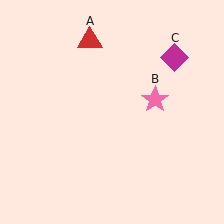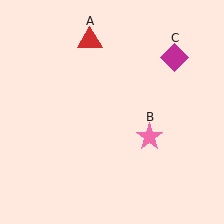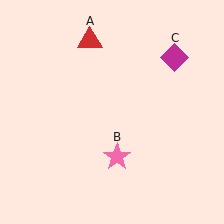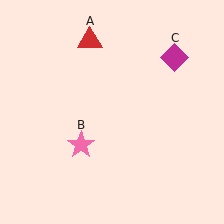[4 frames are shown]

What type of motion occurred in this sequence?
The pink star (object B) rotated clockwise around the center of the scene.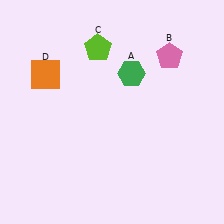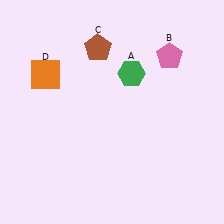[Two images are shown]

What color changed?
The pentagon (C) changed from lime in Image 1 to brown in Image 2.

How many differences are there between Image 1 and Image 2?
There is 1 difference between the two images.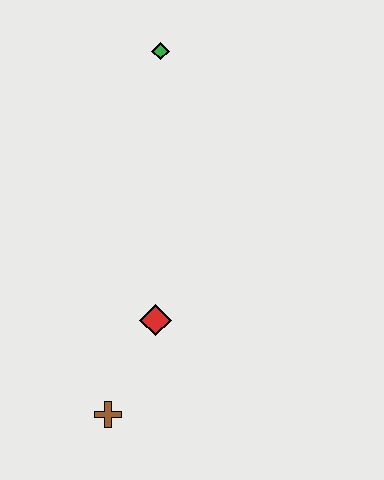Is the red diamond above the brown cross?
Yes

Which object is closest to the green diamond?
The red diamond is closest to the green diamond.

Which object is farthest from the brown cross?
The green diamond is farthest from the brown cross.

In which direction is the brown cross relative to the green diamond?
The brown cross is below the green diamond.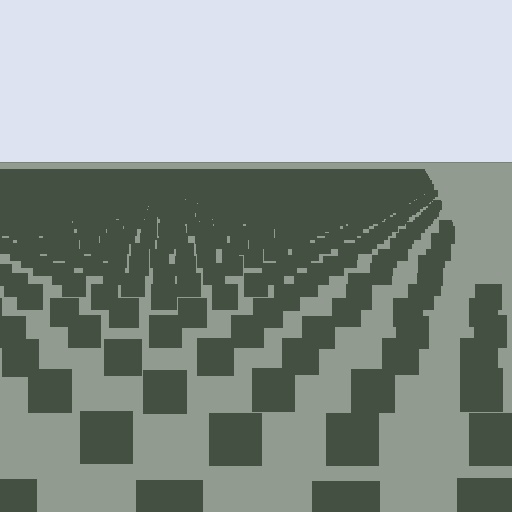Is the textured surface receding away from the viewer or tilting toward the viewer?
The surface is receding away from the viewer. Texture elements get smaller and denser toward the top.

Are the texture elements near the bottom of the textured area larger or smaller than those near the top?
Larger. Near the bottom, elements are closer to the viewer and appear at a bigger on-screen size.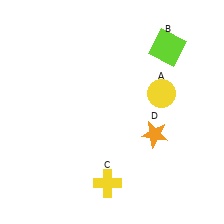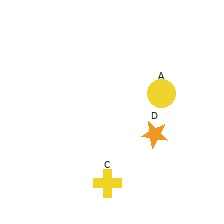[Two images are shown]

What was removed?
The lime square (B) was removed in Image 2.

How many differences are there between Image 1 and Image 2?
There is 1 difference between the two images.